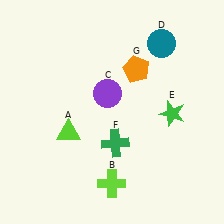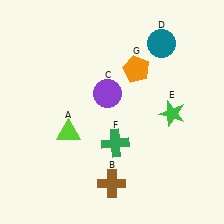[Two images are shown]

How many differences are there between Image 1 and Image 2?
There is 1 difference between the two images.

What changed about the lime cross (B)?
In Image 1, B is lime. In Image 2, it changed to brown.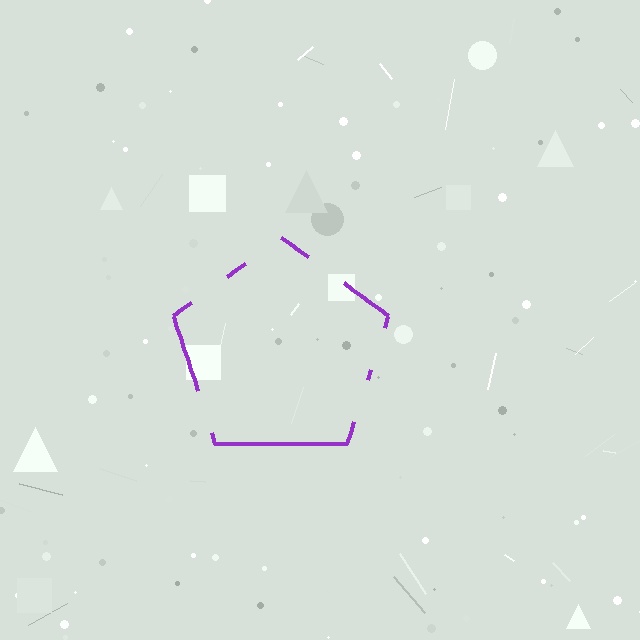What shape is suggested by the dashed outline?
The dashed outline suggests a pentagon.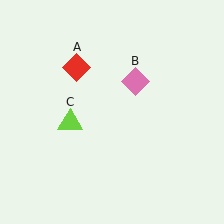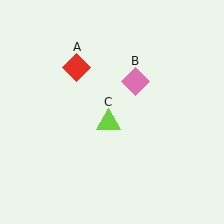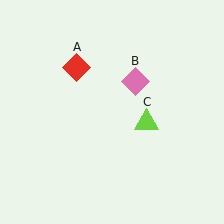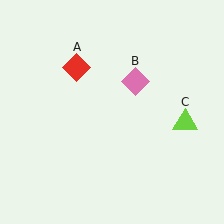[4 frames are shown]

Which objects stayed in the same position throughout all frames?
Red diamond (object A) and pink diamond (object B) remained stationary.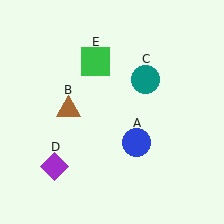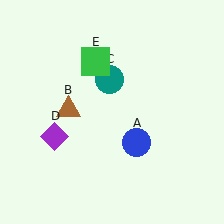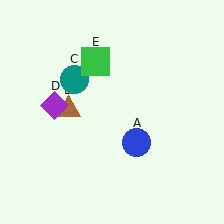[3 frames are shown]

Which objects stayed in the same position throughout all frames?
Blue circle (object A) and brown triangle (object B) and green square (object E) remained stationary.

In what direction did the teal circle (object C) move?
The teal circle (object C) moved left.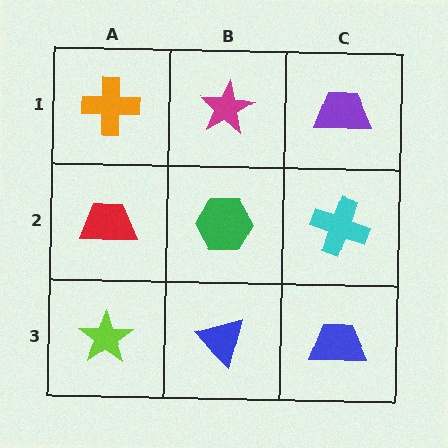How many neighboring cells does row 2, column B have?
4.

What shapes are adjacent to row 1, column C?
A cyan cross (row 2, column C), a magenta star (row 1, column B).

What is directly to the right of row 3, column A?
A blue triangle.